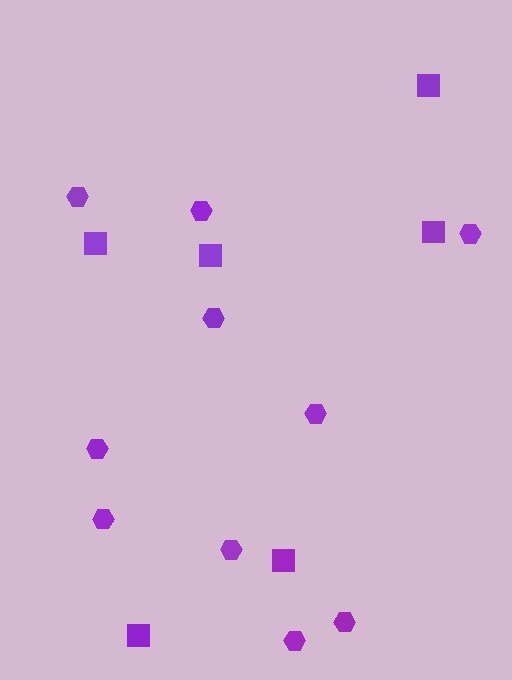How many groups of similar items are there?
There are 2 groups: one group of squares (6) and one group of hexagons (10).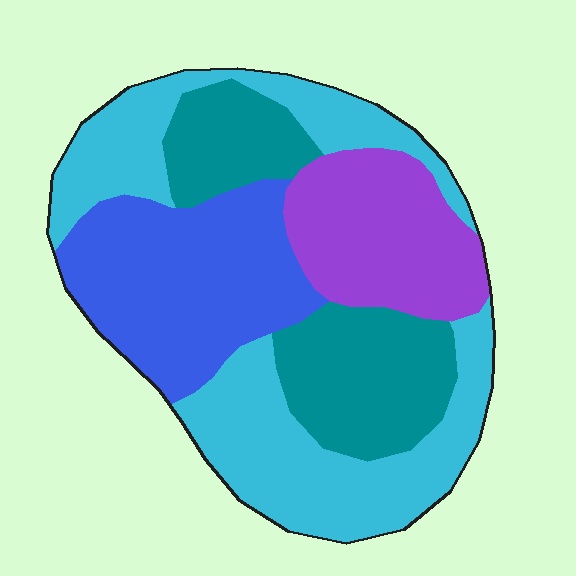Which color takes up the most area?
Cyan, at roughly 35%.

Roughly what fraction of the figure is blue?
Blue covers about 25% of the figure.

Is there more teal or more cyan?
Cyan.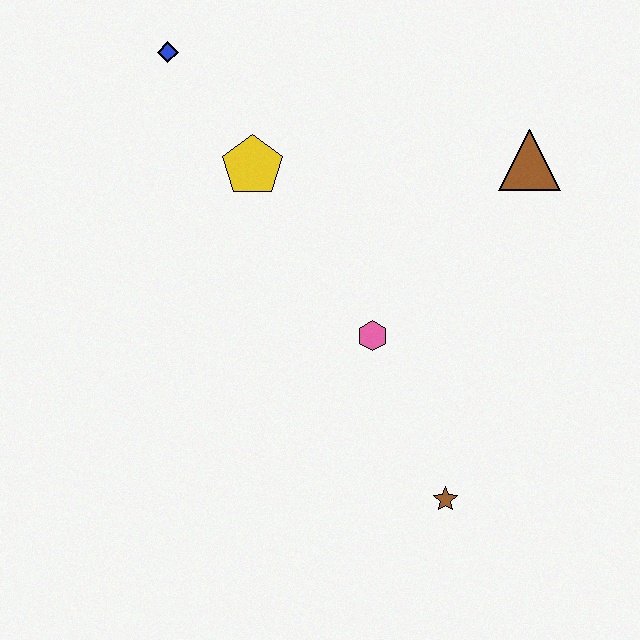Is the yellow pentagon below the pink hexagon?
No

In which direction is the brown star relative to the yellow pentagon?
The brown star is below the yellow pentagon.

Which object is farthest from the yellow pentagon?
The brown star is farthest from the yellow pentagon.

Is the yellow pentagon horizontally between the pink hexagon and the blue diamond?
Yes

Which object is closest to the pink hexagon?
The brown star is closest to the pink hexagon.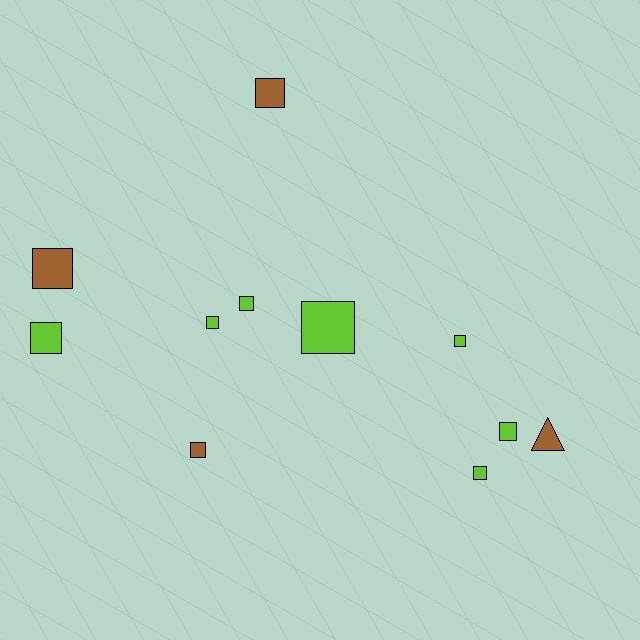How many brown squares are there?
There are 3 brown squares.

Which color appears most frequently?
Lime, with 7 objects.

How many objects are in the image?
There are 11 objects.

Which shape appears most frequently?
Square, with 10 objects.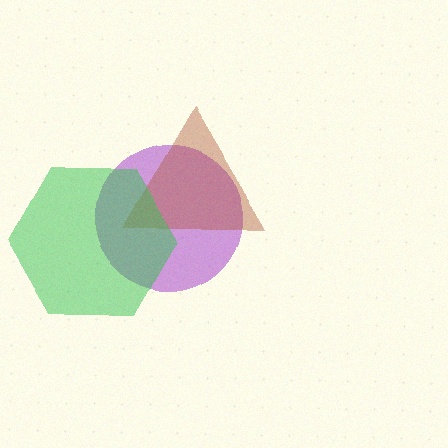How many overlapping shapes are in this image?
There are 3 overlapping shapes in the image.